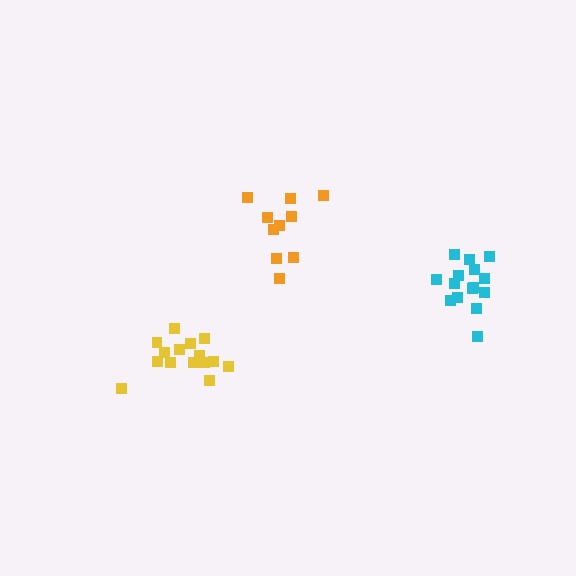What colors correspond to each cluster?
The clusters are colored: yellow, orange, cyan.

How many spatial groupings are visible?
There are 3 spatial groupings.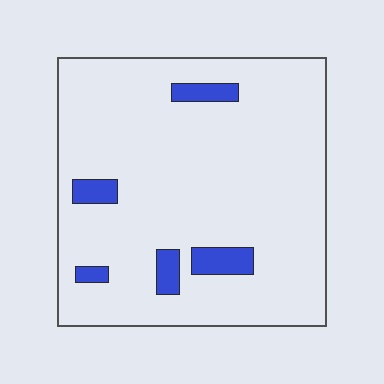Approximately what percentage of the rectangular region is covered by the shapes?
Approximately 10%.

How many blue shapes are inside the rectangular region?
5.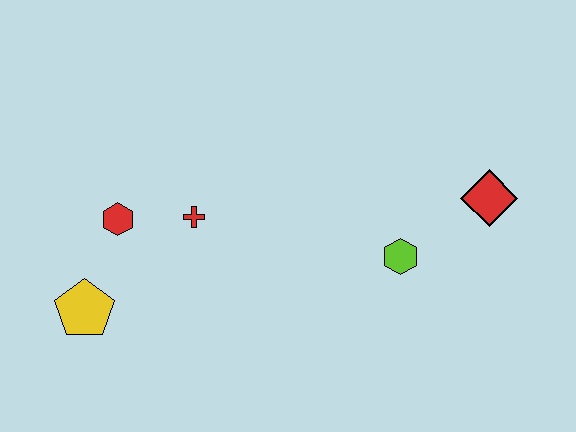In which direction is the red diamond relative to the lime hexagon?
The red diamond is to the right of the lime hexagon.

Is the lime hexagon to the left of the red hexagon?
No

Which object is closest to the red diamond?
The lime hexagon is closest to the red diamond.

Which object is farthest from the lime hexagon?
The yellow pentagon is farthest from the lime hexagon.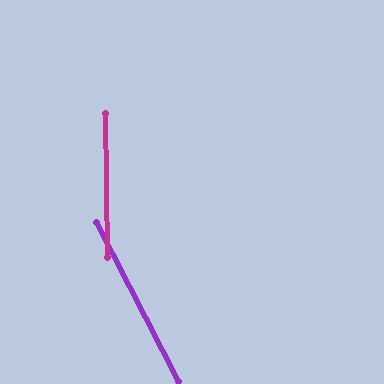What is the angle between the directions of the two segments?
Approximately 26 degrees.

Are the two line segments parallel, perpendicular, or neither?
Neither parallel nor perpendicular — they differ by about 26°.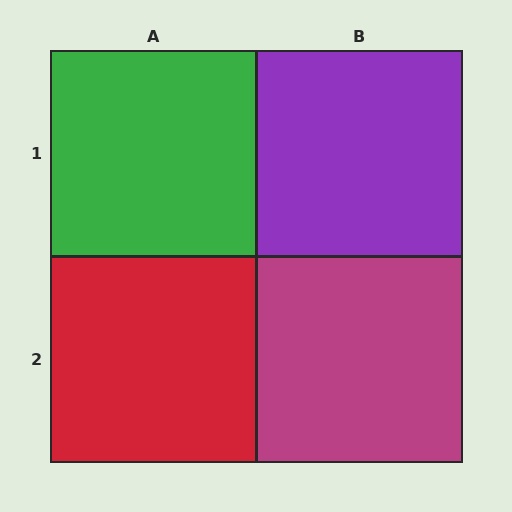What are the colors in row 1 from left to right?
Green, purple.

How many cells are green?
1 cell is green.